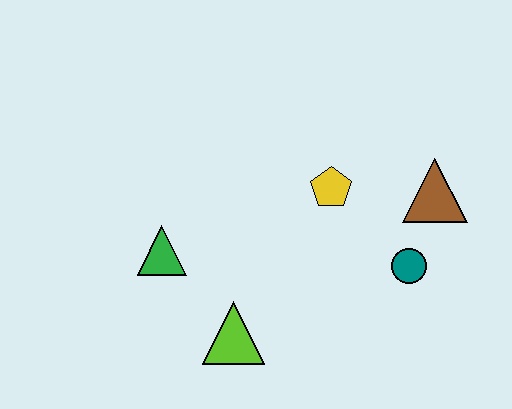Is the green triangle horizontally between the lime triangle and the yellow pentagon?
No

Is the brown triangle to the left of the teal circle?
No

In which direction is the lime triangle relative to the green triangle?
The lime triangle is below the green triangle.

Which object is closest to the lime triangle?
The green triangle is closest to the lime triangle.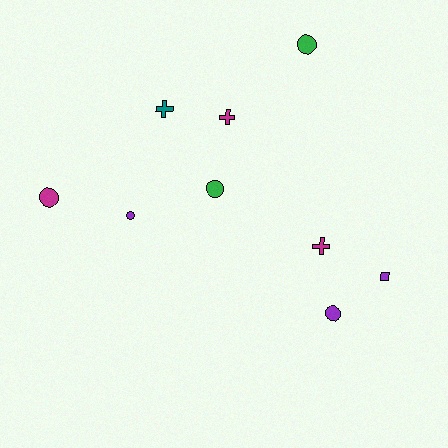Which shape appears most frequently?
Circle, with 5 objects.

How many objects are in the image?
There are 9 objects.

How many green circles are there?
There are 2 green circles.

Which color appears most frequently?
Purple, with 3 objects.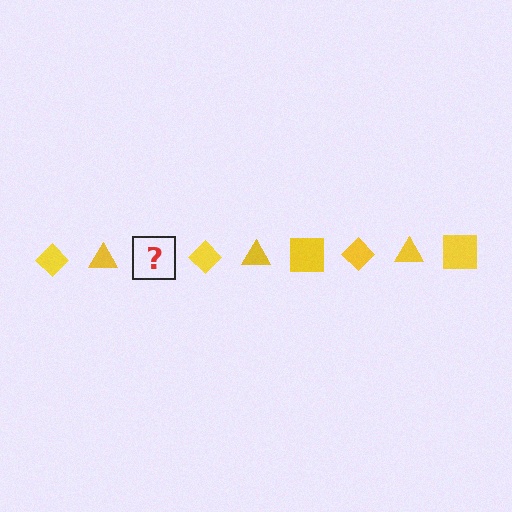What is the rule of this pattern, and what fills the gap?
The rule is that the pattern cycles through diamond, triangle, square shapes in yellow. The gap should be filled with a yellow square.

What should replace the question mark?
The question mark should be replaced with a yellow square.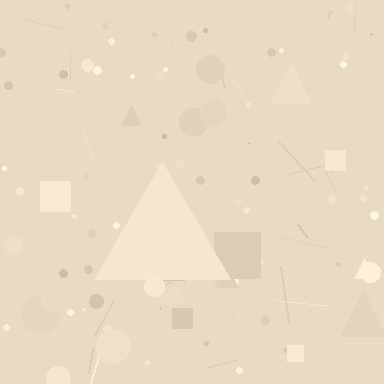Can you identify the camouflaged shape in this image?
The camouflaged shape is a triangle.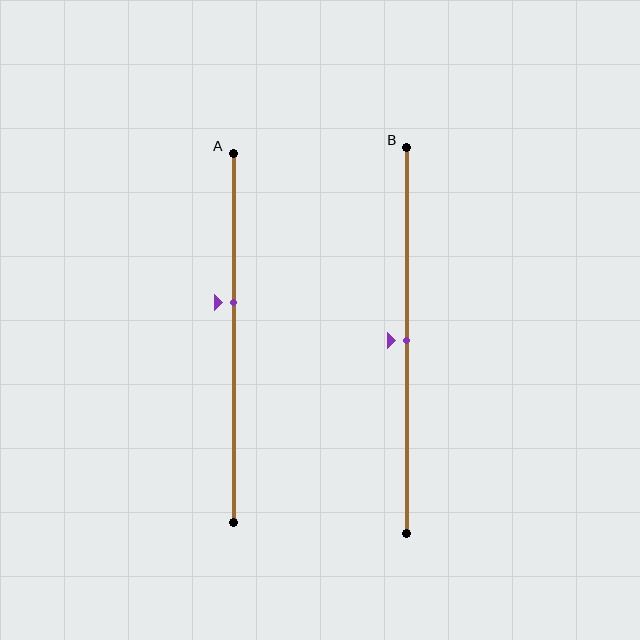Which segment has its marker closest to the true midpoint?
Segment B has its marker closest to the true midpoint.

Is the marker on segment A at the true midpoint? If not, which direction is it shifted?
No, the marker on segment A is shifted upward by about 9% of the segment length.